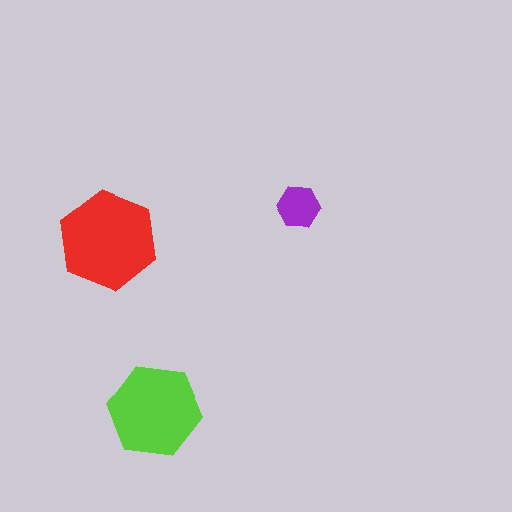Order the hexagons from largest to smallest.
the red one, the lime one, the purple one.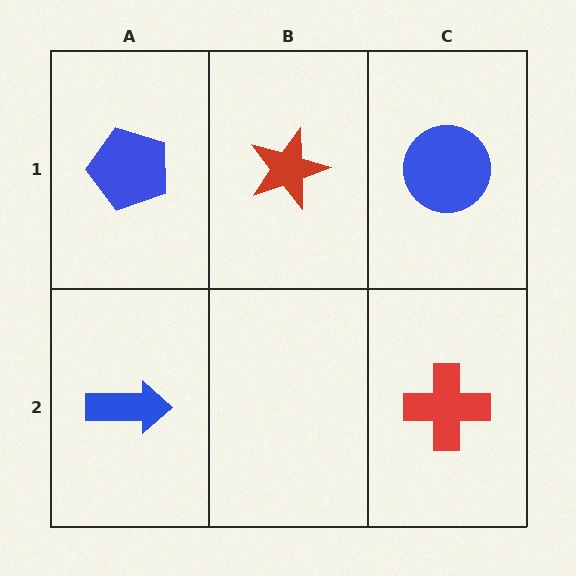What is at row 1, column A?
A blue pentagon.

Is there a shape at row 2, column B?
No, that cell is empty.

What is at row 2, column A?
A blue arrow.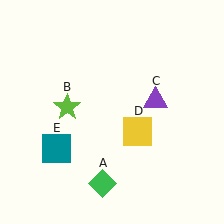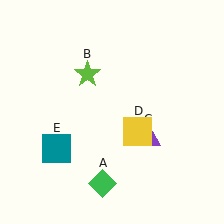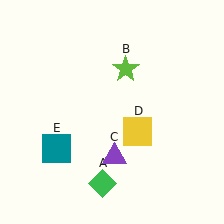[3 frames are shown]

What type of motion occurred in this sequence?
The lime star (object B), purple triangle (object C) rotated clockwise around the center of the scene.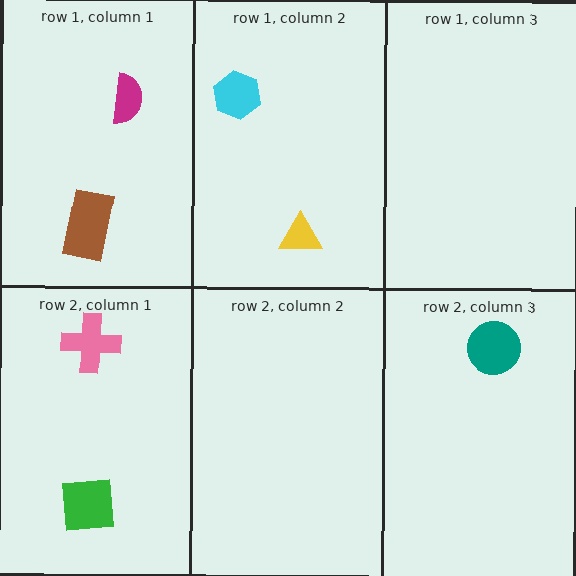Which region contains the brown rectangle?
The row 1, column 1 region.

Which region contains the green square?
The row 2, column 1 region.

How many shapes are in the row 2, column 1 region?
2.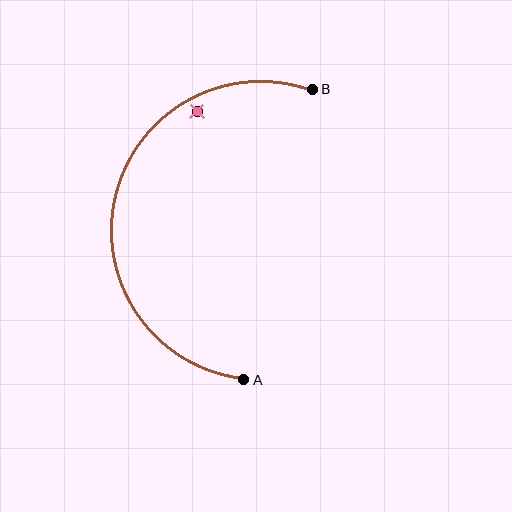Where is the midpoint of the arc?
The arc midpoint is the point on the curve farthest from the straight line joining A and B. It sits to the left of that line.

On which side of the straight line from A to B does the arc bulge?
The arc bulges to the left of the straight line connecting A and B.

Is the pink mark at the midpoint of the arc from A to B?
No — the pink mark does not lie on the arc at all. It sits slightly inside the curve.